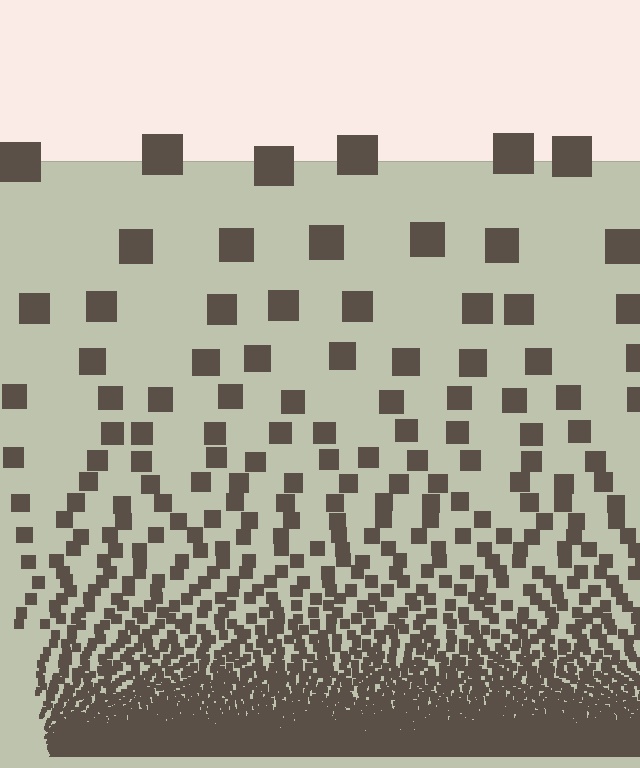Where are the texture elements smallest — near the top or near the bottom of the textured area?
Near the bottom.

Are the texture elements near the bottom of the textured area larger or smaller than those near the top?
Smaller. The gradient is inverted — elements near the bottom are smaller and denser.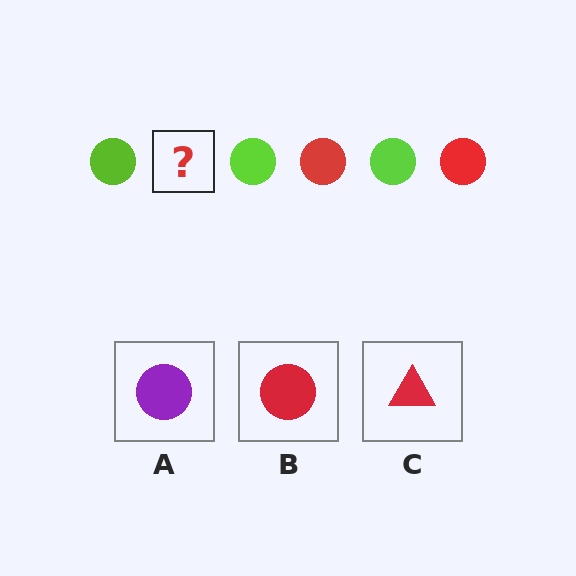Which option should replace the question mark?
Option B.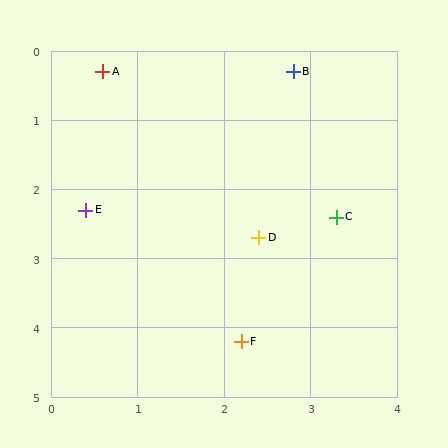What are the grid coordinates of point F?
Point F is at approximately (2.2, 4.2).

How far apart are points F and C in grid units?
Points F and C are about 2.1 grid units apart.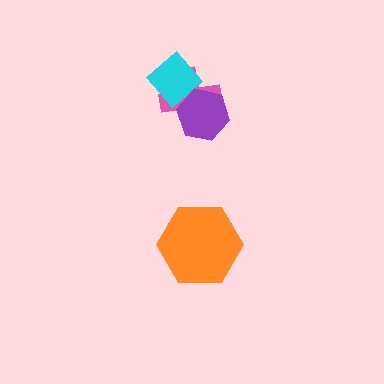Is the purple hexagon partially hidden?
No, no other shape covers it.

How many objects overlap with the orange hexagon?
0 objects overlap with the orange hexagon.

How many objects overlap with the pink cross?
2 objects overlap with the pink cross.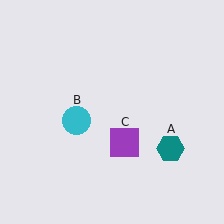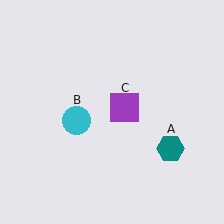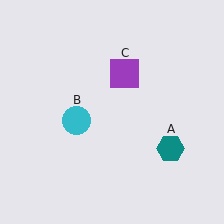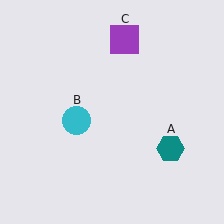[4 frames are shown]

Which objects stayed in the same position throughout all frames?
Teal hexagon (object A) and cyan circle (object B) remained stationary.